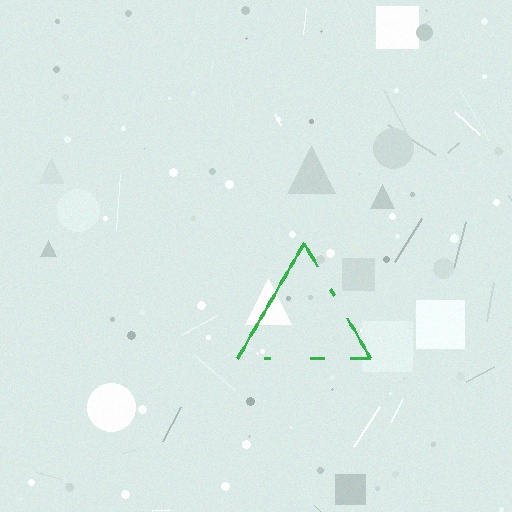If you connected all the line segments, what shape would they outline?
They would outline a triangle.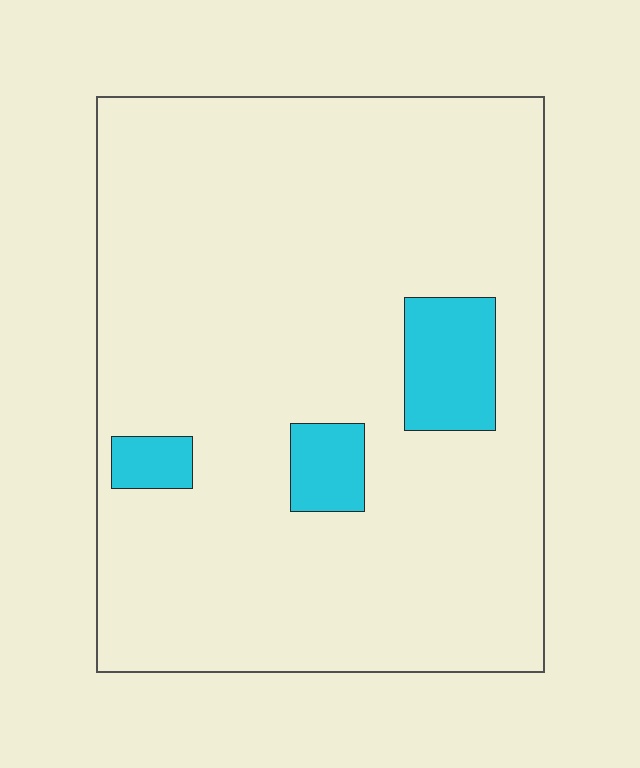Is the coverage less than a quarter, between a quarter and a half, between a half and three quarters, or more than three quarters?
Less than a quarter.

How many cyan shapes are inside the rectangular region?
3.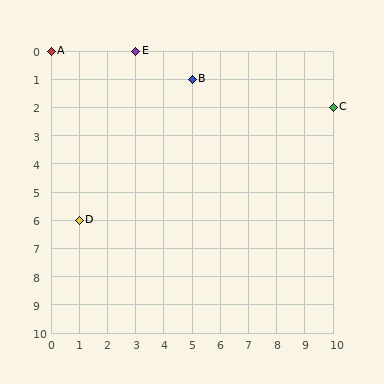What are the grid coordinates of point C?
Point C is at grid coordinates (10, 2).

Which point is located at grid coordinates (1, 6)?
Point D is at (1, 6).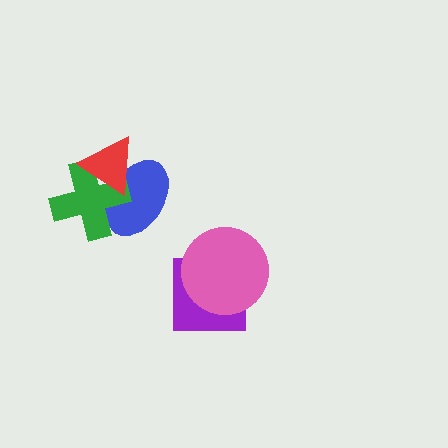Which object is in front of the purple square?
The pink circle is in front of the purple square.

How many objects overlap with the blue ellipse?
2 objects overlap with the blue ellipse.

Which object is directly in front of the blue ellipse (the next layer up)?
The green cross is directly in front of the blue ellipse.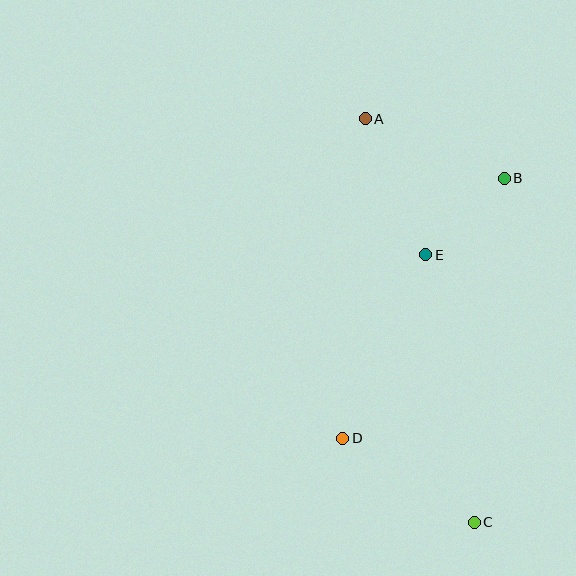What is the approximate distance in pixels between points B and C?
The distance between B and C is approximately 345 pixels.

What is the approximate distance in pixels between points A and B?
The distance between A and B is approximately 151 pixels.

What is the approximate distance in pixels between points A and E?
The distance between A and E is approximately 149 pixels.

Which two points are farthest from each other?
Points A and C are farthest from each other.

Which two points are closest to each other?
Points B and E are closest to each other.